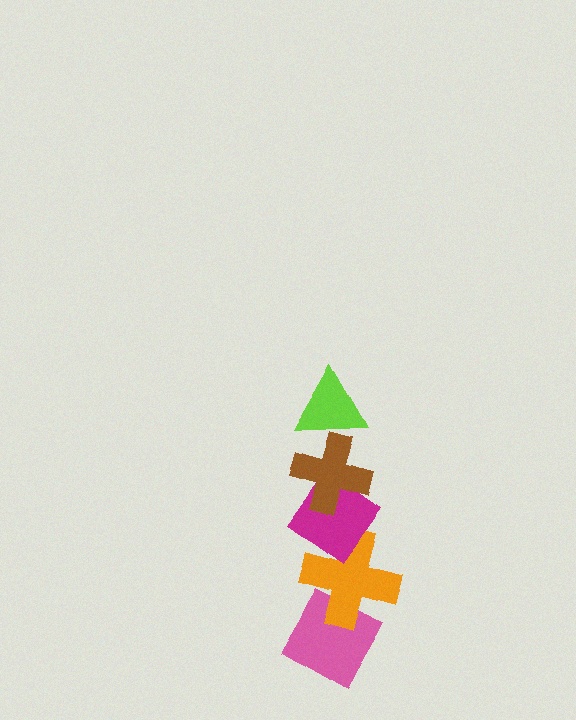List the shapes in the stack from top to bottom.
From top to bottom: the lime triangle, the brown cross, the magenta diamond, the orange cross, the pink diamond.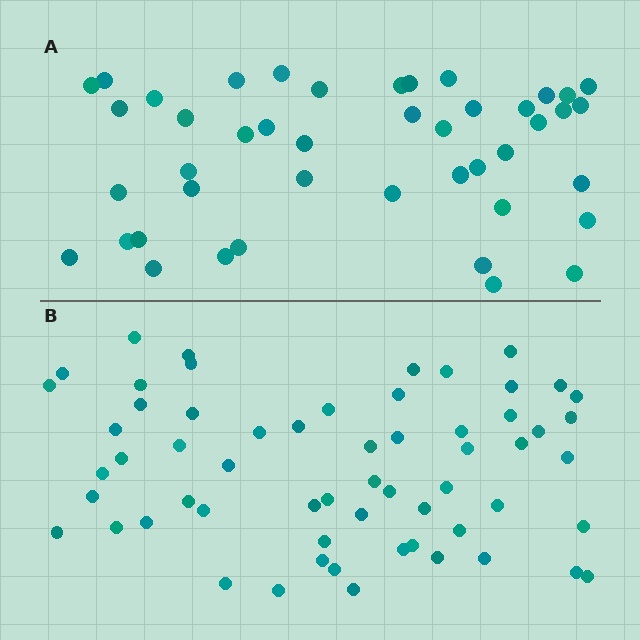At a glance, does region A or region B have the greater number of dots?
Region B (the bottom region) has more dots.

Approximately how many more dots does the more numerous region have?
Region B has approximately 15 more dots than region A.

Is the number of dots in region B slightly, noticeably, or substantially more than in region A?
Region B has noticeably more, but not dramatically so. The ratio is roughly 1.4 to 1.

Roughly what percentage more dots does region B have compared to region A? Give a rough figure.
About 35% more.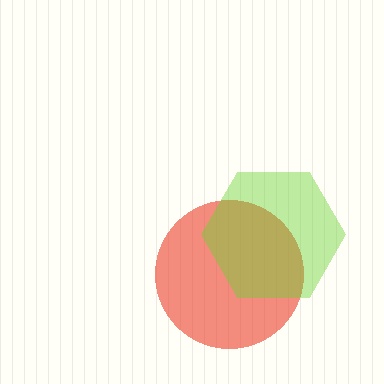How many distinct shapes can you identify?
There are 2 distinct shapes: a red circle, a lime hexagon.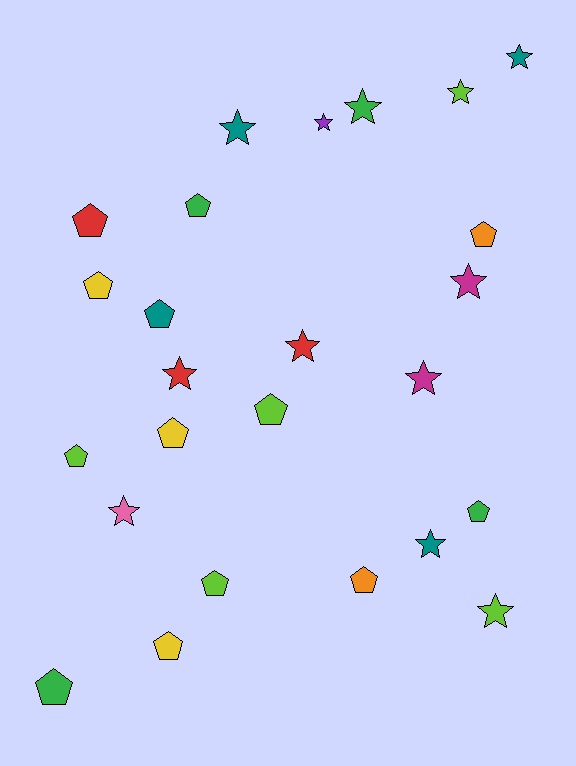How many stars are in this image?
There are 12 stars.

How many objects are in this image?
There are 25 objects.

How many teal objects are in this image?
There are 4 teal objects.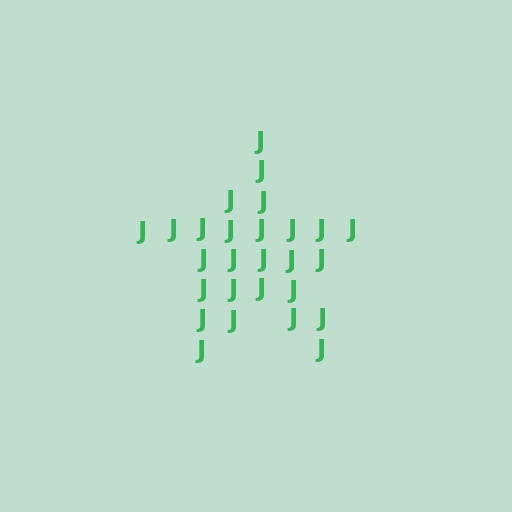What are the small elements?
The small elements are letter J's.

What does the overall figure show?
The overall figure shows a star.